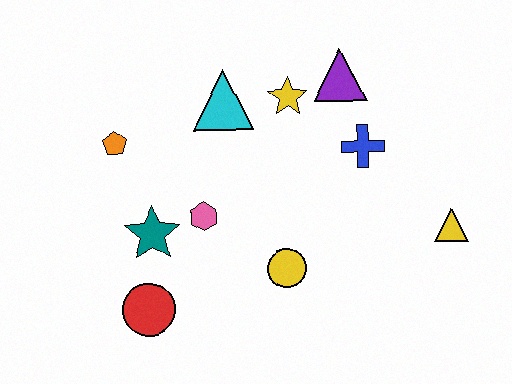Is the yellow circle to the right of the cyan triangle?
Yes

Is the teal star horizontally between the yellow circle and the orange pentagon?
Yes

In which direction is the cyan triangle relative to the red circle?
The cyan triangle is above the red circle.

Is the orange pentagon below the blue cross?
No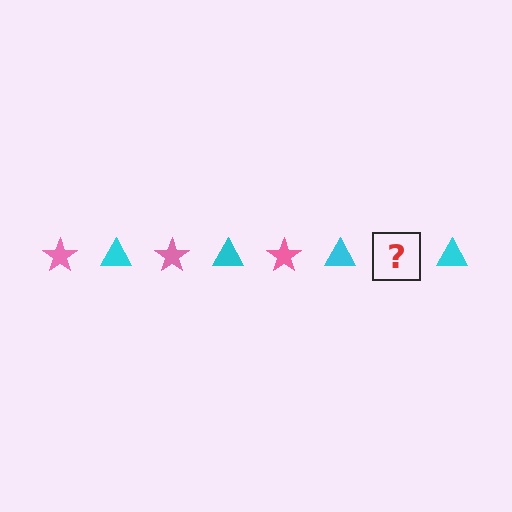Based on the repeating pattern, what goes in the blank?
The blank should be a pink star.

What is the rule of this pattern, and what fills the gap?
The rule is that the pattern alternates between pink star and cyan triangle. The gap should be filled with a pink star.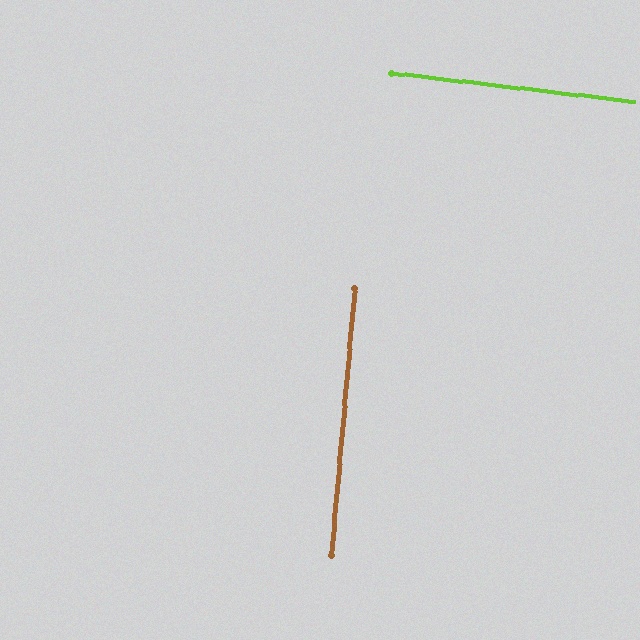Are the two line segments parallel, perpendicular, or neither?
Perpendicular — they meet at approximately 88°.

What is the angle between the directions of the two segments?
Approximately 88 degrees.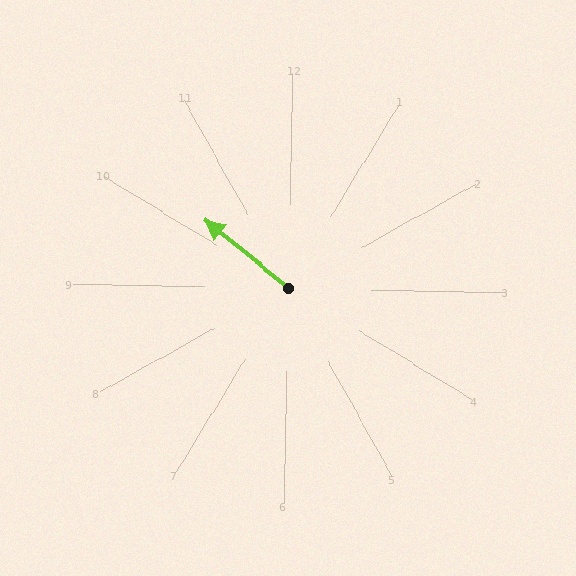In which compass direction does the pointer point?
Northwest.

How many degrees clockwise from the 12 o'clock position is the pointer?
Approximately 308 degrees.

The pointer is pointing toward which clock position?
Roughly 10 o'clock.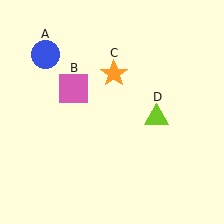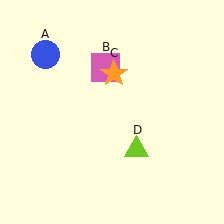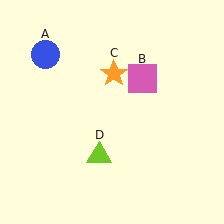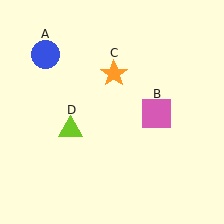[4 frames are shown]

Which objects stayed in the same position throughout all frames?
Blue circle (object A) and orange star (object C) remained stationary.